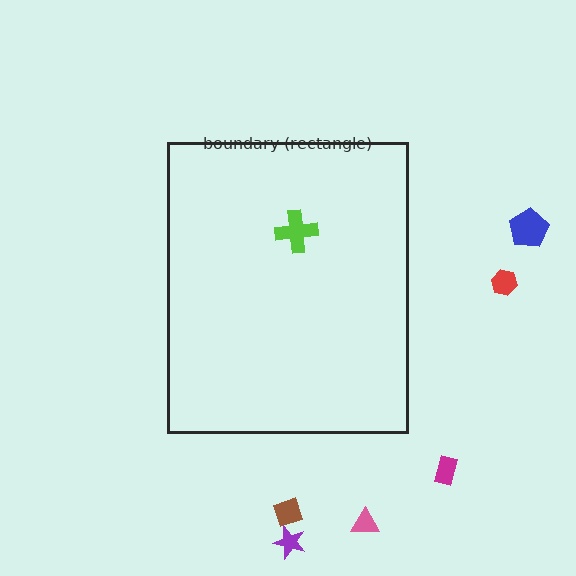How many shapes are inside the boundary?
1 inside, 6 outside.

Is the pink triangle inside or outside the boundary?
Outside.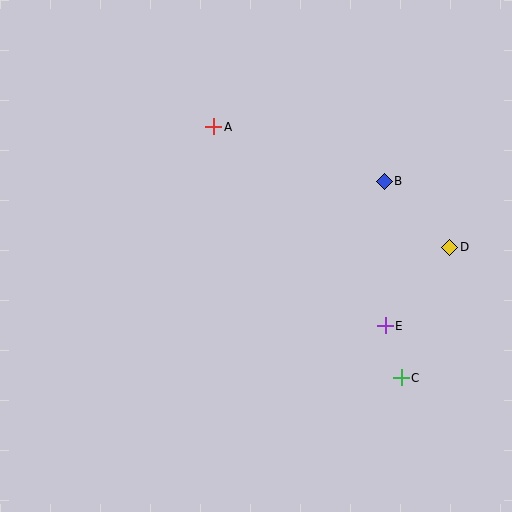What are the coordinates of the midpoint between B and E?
The midpoint between B and E is at (385, 253).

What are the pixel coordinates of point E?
Point E is at (385, 326).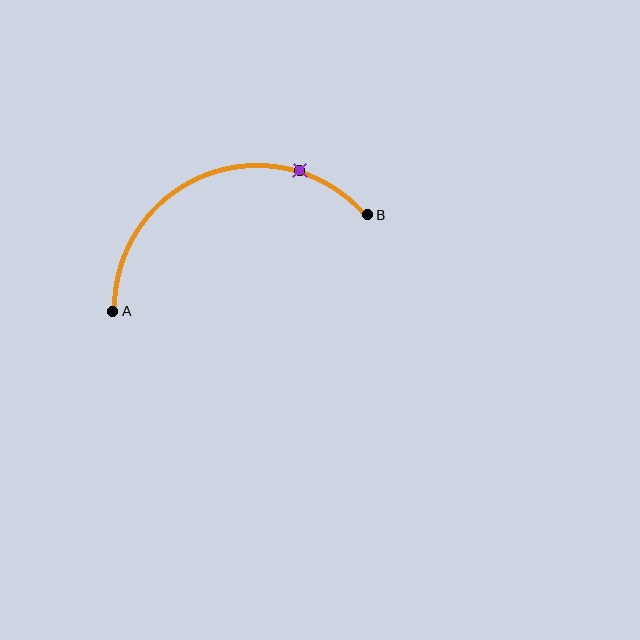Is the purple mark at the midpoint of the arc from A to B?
No. The purple mark lies on the arc but is closer to endpoint B. The arc midpoint would be at the point on the curve equidistant along the arc from both A and B.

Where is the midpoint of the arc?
The arc midpoint is the point on the curve farthest from the straight line joining A and B. It sits above that line.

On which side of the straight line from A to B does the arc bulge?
The arc bulges above the straight line connecting A and B.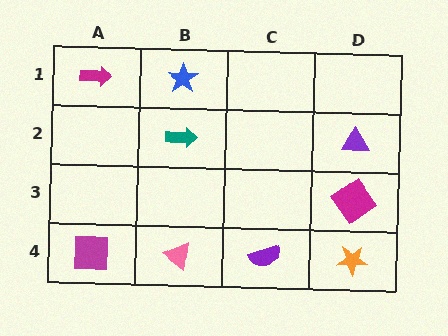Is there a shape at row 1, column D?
No, that cell is empty.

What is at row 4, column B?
A pink triangle.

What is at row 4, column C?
A purple semicircle.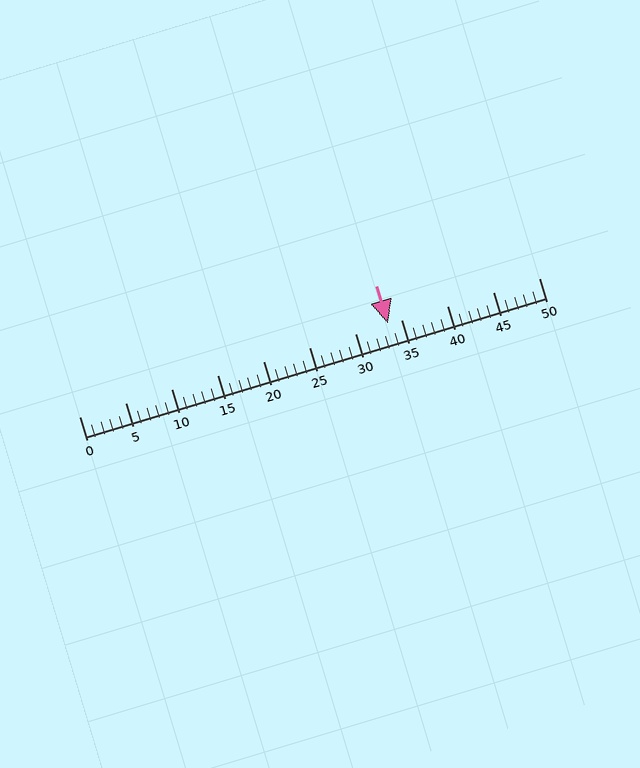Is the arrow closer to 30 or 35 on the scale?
The arrow is closer to 35.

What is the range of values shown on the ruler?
The ruler shows values from 0 to 50.